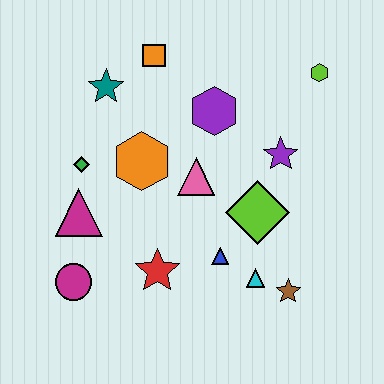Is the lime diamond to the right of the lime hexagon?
No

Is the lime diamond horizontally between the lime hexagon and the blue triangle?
Yes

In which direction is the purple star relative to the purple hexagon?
The purple star is to the right of the purple hexagon.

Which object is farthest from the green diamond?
The lime hexagon is farthest from the green diamond.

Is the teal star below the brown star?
No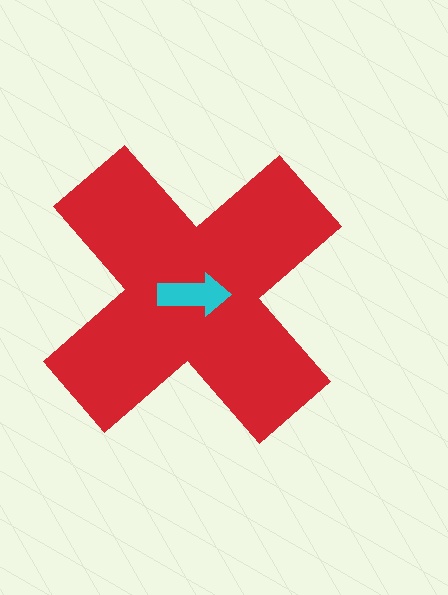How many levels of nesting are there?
2.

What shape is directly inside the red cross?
The cyan arrow.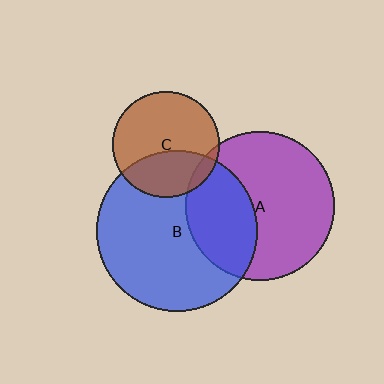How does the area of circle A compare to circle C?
Approximately 2.0 times.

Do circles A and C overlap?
Yes.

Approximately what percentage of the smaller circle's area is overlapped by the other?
Approximately 5%.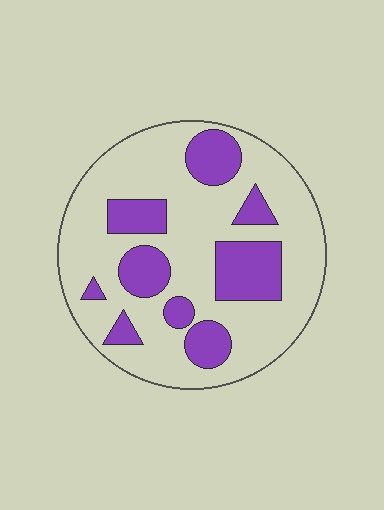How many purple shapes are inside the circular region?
9.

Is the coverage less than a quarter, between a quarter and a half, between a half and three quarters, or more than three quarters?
Between a quarter and a half.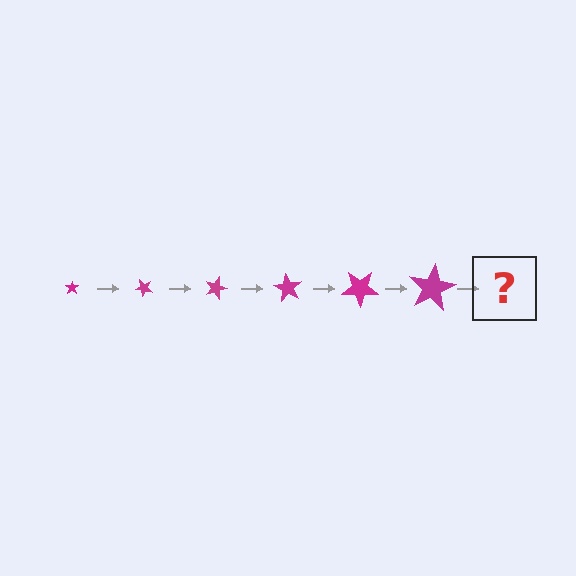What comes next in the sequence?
The next element should be a star, larger than the previous one and rotated 270 degrees from the start.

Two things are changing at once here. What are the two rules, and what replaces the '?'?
The two rules are that the star grows larger each step and it rotates 45 degrees each step. The '?' should be a star, larger than the previous one and rotated 270 degrees from the start.